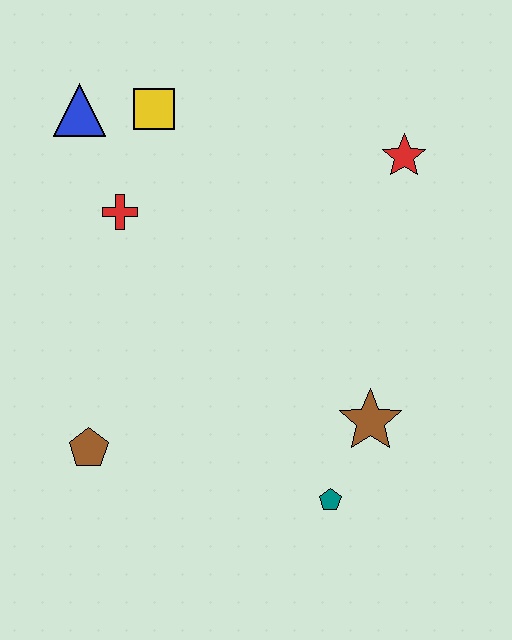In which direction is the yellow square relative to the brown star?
The yellow square is above the brown star.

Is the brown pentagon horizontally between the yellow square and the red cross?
No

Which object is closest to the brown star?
The teal pentagon is closest to the brown star.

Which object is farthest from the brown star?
The blue triangle is farthest from the brown star.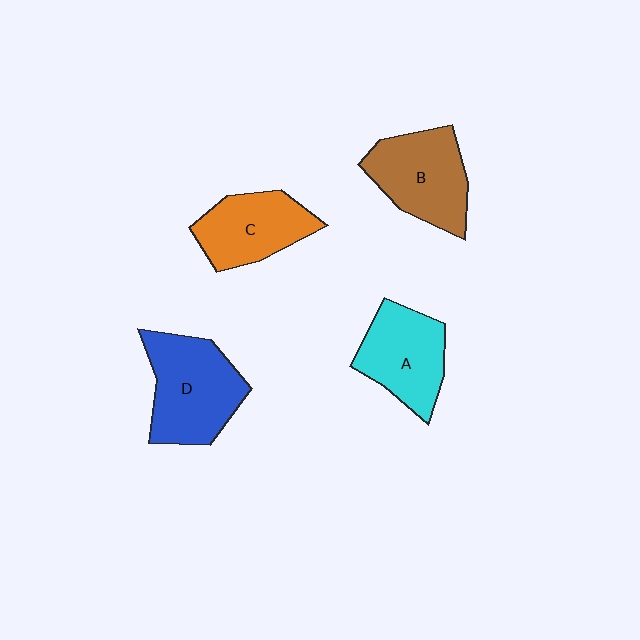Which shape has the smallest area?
Shape C (orange).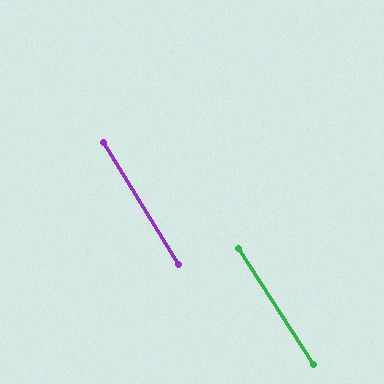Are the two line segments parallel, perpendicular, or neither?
Parallel — their directions differ by only 1.1°.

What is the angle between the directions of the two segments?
Approximately 1 degree.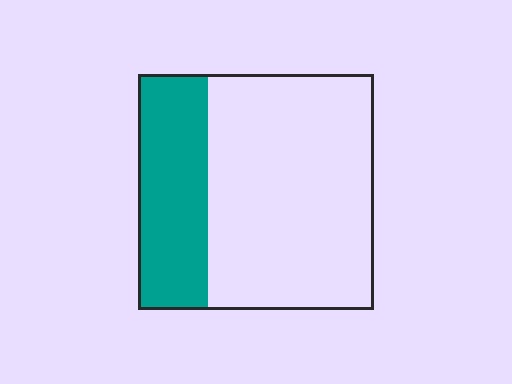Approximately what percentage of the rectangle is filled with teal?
Approximately 30%.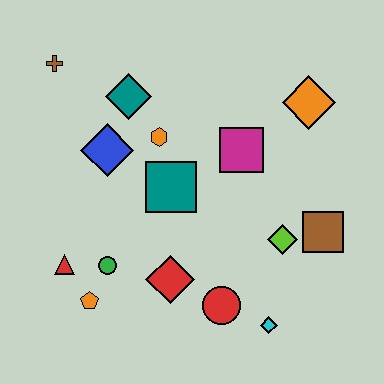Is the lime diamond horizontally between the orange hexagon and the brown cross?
No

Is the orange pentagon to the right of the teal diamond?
No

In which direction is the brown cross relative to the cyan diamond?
The brown cross is above the cyan diamond.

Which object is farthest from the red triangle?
The orange diamond is farthest from the red triangle.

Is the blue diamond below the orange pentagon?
No